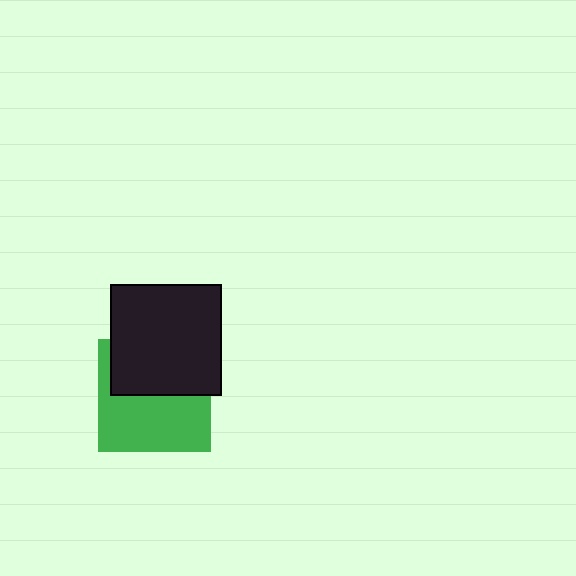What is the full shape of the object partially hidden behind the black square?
The partially hidden object is a green square.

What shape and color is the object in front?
The object in front is a black square.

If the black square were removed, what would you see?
You would see the complete green square.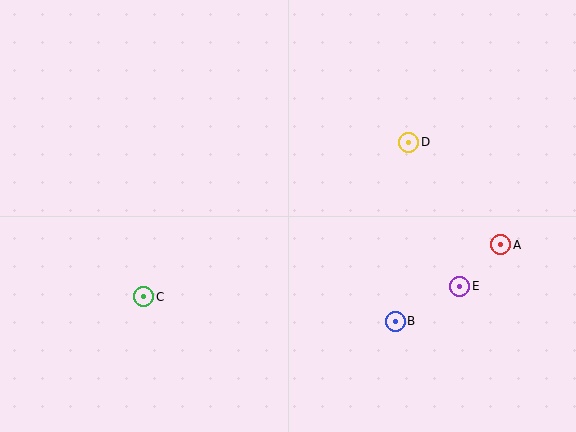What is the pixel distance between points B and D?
The distance between B and D is 180 pixels.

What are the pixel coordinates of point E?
Point E is at (460, 286).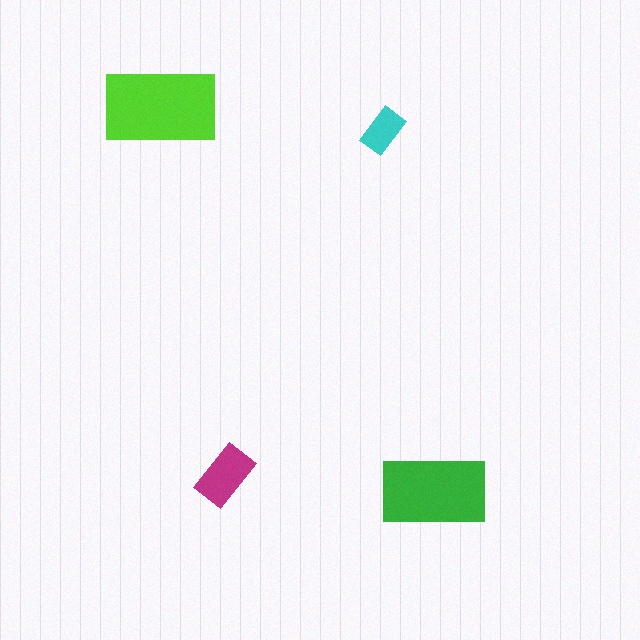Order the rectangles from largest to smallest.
the lime one, the green one, the magenta one, the cyan one.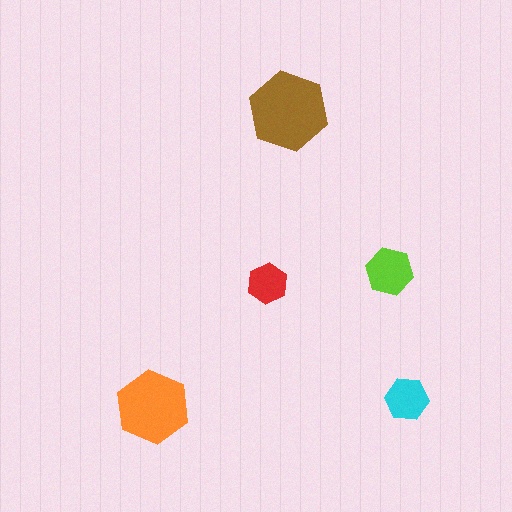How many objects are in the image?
There are 5 objects in the image.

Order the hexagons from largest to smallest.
the brown one, the orange one, the lime one, the cyan one, the red one.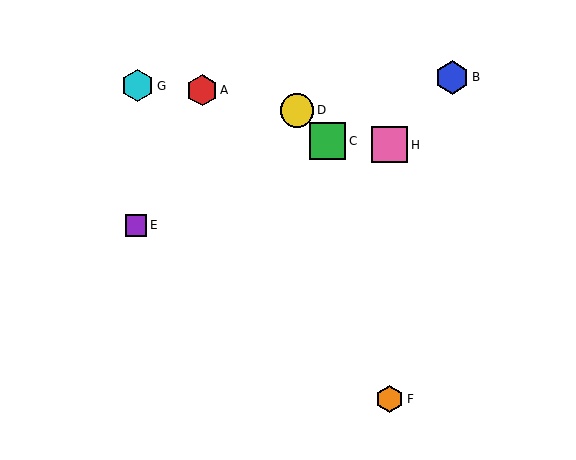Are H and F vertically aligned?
Yes, both are at x≈390.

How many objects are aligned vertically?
2 objects (F, H) are aligned vertically.